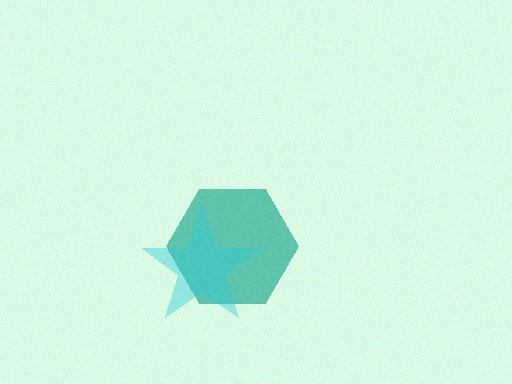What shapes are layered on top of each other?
The layered shapes are: a teal hexagon, a cyan star.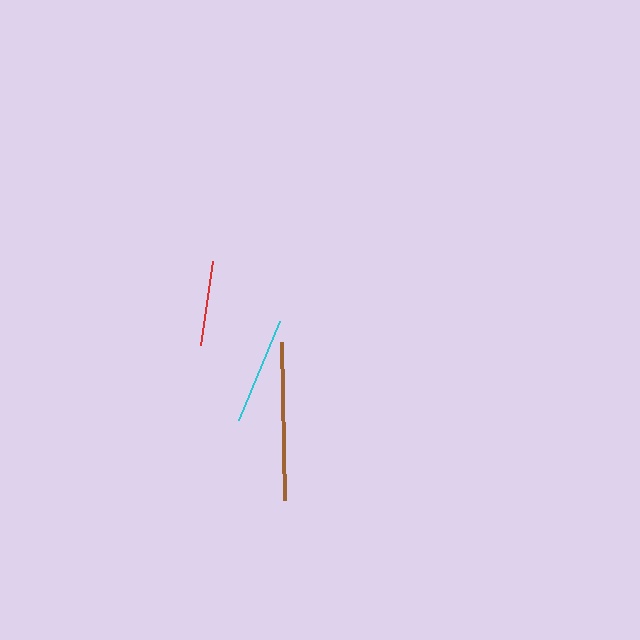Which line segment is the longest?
The brown line is the longest at approximately 157 pixels.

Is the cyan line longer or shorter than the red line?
The cyan line is longer than the red line.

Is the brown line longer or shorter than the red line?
The brown line is longer than the red line.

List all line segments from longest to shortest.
From longest to shortest: brown, cyan, red.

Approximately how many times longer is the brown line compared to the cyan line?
The brown line is approximately 1.5 times the length of the cyan line.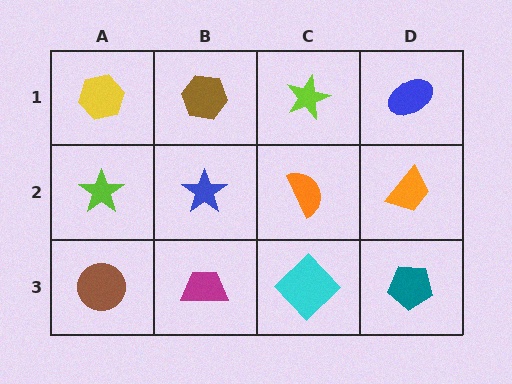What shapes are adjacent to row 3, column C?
An orange semicircle (row 2, column C), a magenta trapezoid (row 3, column B), a teal pentagon (row 3, column D).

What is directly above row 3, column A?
A lime star.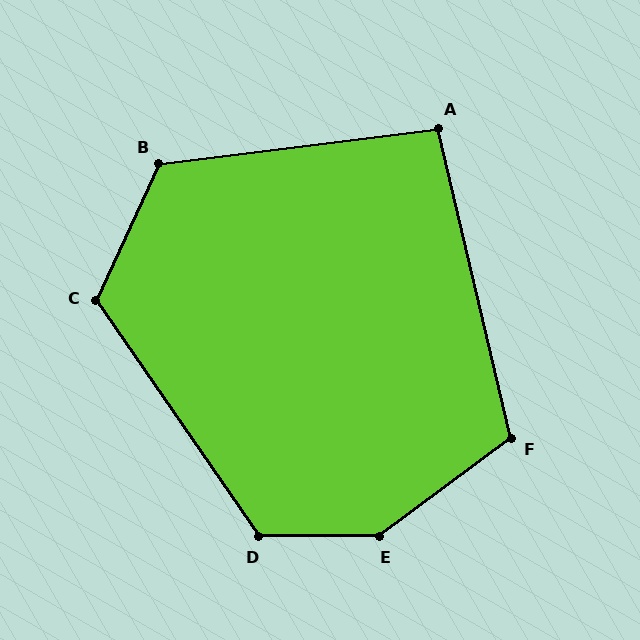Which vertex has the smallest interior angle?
A, at approximately 96 degrees.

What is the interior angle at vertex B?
Approximately 122 degrees (obtuse).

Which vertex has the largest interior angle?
E, at approximately 143 degrees.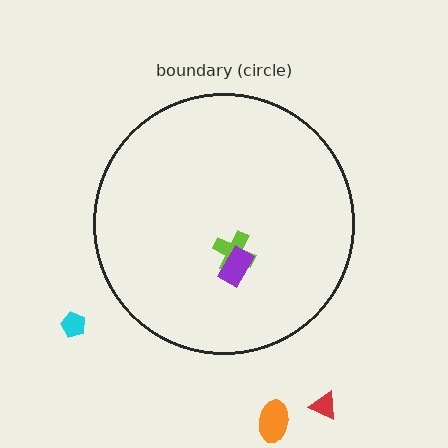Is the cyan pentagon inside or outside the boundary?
Outside.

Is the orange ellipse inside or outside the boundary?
Outside.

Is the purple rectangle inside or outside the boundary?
Inside.